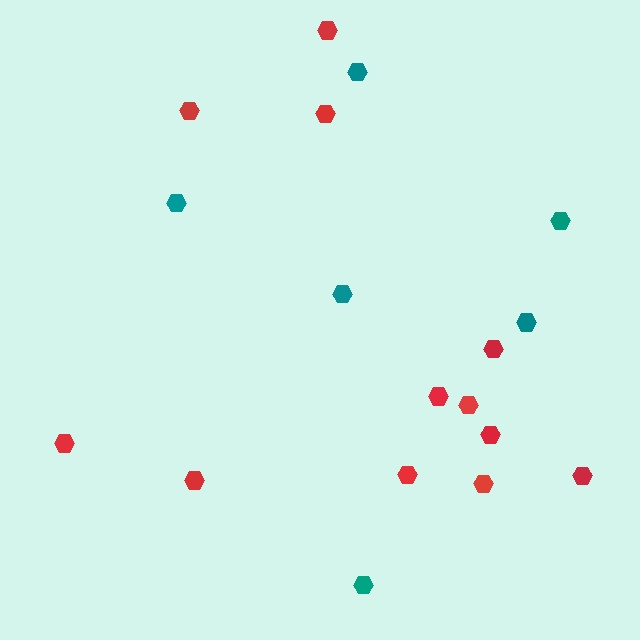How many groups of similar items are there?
There are 2 groups: one group of teal hexagons (6) and one group of red hexagons (12).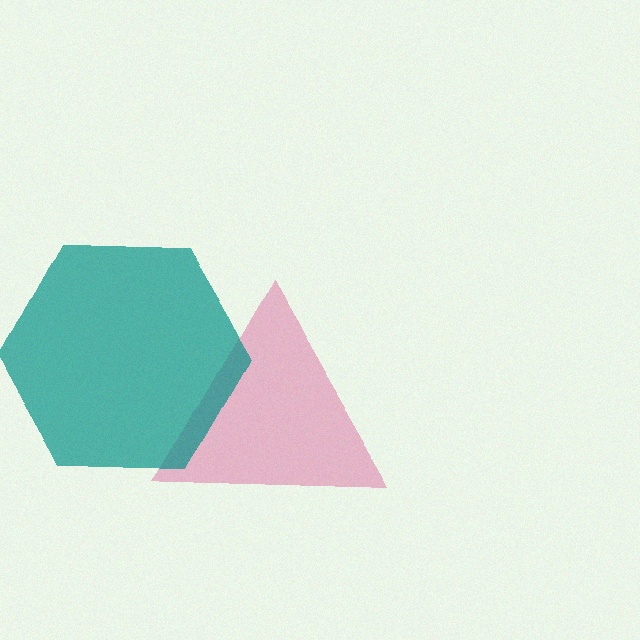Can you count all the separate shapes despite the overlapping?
Yes, there are 2 separate shapes.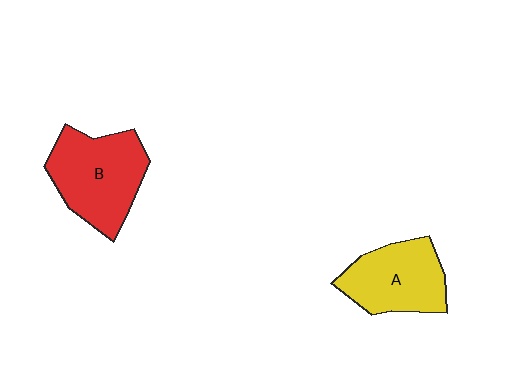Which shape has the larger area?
Shape B (red).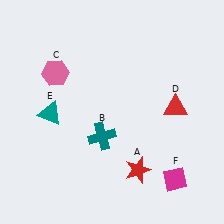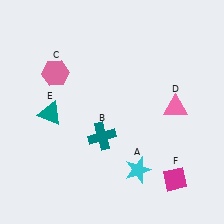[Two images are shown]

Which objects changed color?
A changed from red to cyan. D changed from red to pink.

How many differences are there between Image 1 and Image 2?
There are 2 differences between the two images.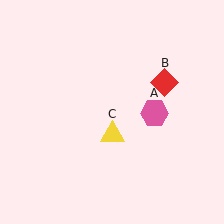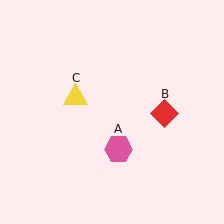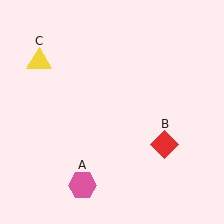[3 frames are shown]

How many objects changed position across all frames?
3 objects changed position: pink hexagon (object A), red diamond (object B), yellow triangle (object C).